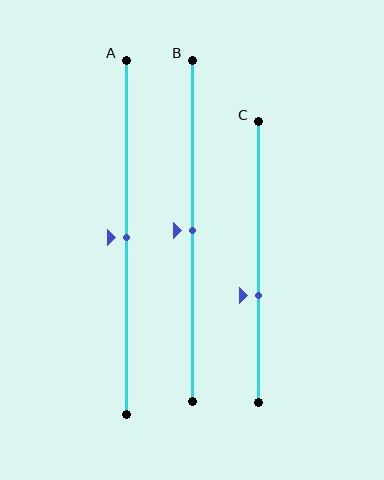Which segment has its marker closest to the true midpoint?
Segment A has its marker closest to the true midpoint.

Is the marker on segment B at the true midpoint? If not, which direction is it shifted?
Yes, the marker on segment B is at the true midpoint.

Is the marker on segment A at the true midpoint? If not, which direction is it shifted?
Yes, the marker on segment A is at the true midpoint.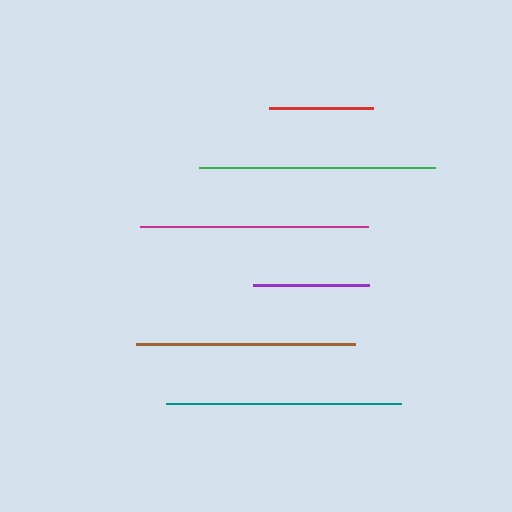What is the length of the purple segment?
The purple segment is approximately 117 pixels long.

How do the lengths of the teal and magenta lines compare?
The teal and magenta lines are approximately the same length.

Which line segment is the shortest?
The red line is the shortest at approximately 104 pixels.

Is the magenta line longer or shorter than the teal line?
The teal line is longer than the magenta line.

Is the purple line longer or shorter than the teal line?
The teal line is longer than the purple line.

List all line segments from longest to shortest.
From longest to shortest: green, teal, magenta, brown, purple, red.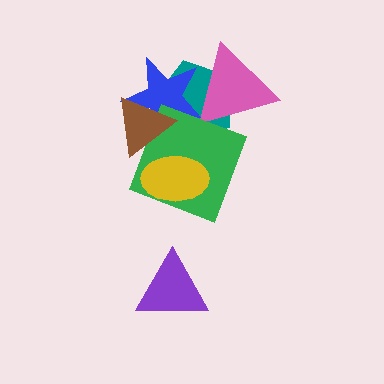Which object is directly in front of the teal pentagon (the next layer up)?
The blue star is directly in front of the teal pentagon.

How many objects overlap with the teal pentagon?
4 objects overlap with the teal pentagon.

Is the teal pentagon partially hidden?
Yes, it is partially covered by another shape.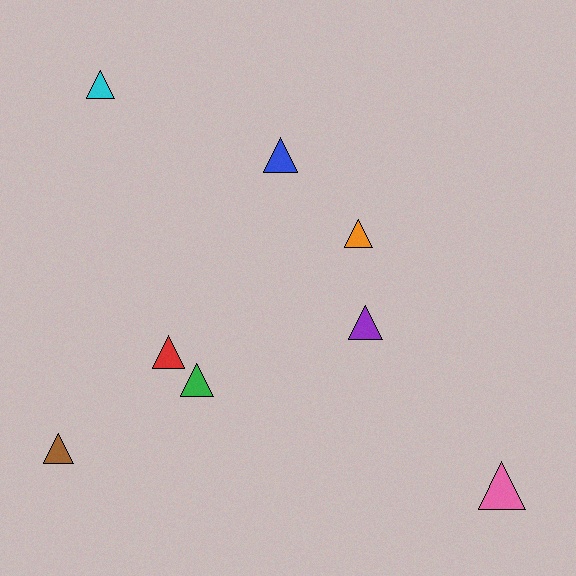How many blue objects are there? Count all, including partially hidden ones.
There is 1 blue object.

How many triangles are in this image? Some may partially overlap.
There are 8 triangles.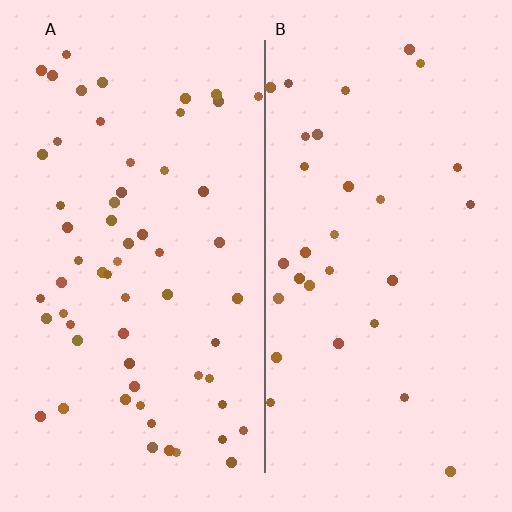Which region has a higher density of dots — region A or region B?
A (the left).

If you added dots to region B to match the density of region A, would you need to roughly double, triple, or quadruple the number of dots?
Approximately double.